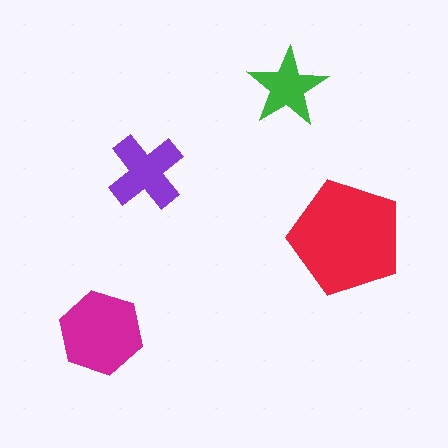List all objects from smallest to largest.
The green star, the purple cross, the magenta hexagon, the red pentagon.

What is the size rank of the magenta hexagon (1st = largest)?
2nd.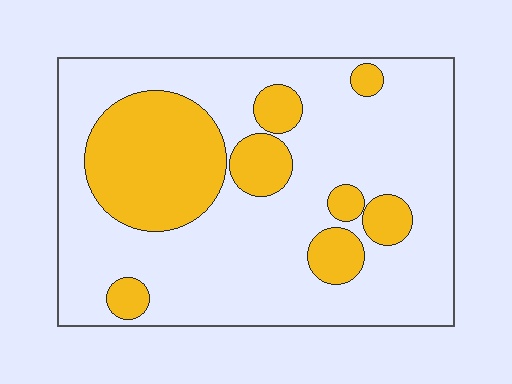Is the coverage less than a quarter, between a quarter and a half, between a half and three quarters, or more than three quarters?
Between a quarter and a half.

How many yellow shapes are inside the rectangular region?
8.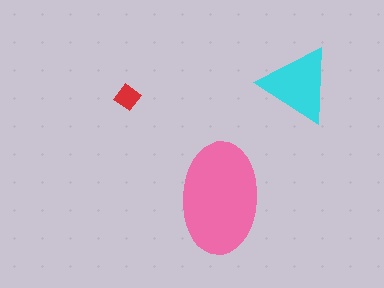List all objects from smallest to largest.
The red diamond, the cyan triangle, the pink ellipse.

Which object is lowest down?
The pink ellipse is bottommost.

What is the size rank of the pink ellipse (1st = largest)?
1st.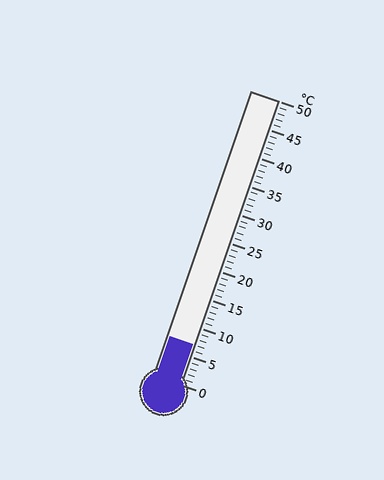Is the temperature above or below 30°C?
The temperature is below 30°C.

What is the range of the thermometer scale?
The thermometer scale ranges from 0°C to 50°C.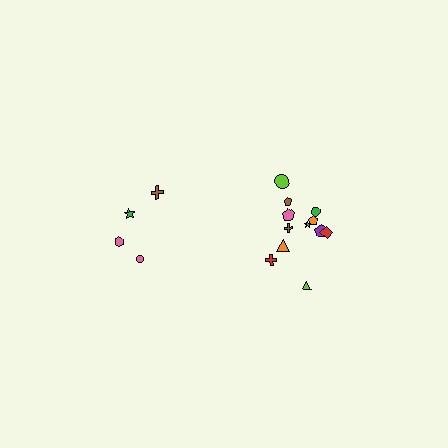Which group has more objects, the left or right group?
The right group.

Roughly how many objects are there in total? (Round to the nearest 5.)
Roughly 15 objects in total.